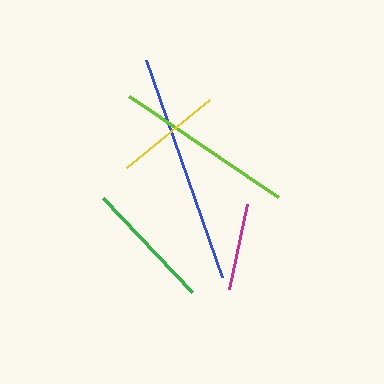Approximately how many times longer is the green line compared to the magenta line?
The green line is approximately 1.5 times the length of the magenta line.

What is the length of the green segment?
The green segment is approximately 130 pixels long.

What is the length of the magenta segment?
The magenta segment is approximately 87 pixels long.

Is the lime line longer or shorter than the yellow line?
The lime line is longer than the yellow line.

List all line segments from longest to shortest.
From longest to shortest: blue, lime, green, yellow, magenta.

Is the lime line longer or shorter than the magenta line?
The lime line is longer than the magenta line.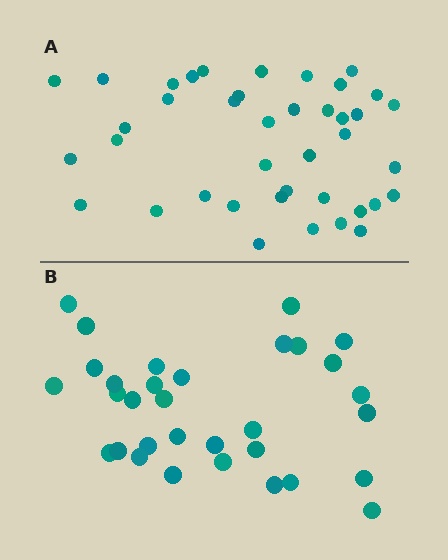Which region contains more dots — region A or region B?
Region A (the top region) has more dots.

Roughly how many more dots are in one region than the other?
Region A has roughly 8 or so more dots than region B.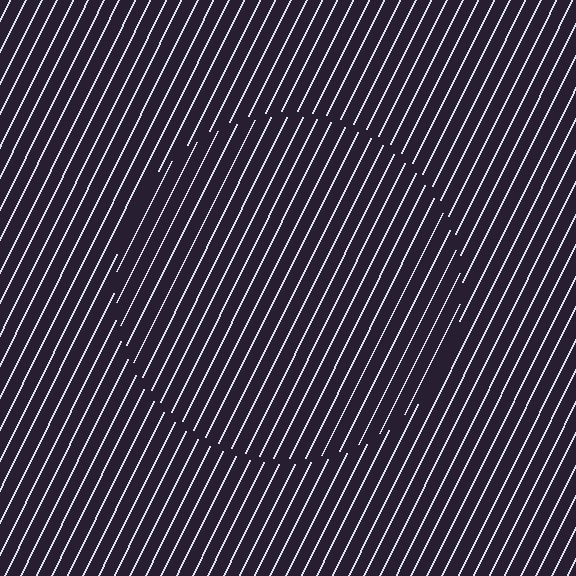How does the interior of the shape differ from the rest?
The interior of the shape contains the same grating, shifted by half a period — the contour is defined by the phase discontinuity where line-ends from the inner and outer gratings abut.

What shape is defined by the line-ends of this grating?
An illusory circle. The interior of the shape contains the same grating, shifted by half a period — the contour is defined by the phase discontinuity where line-ends from the inner and outer gratings abut.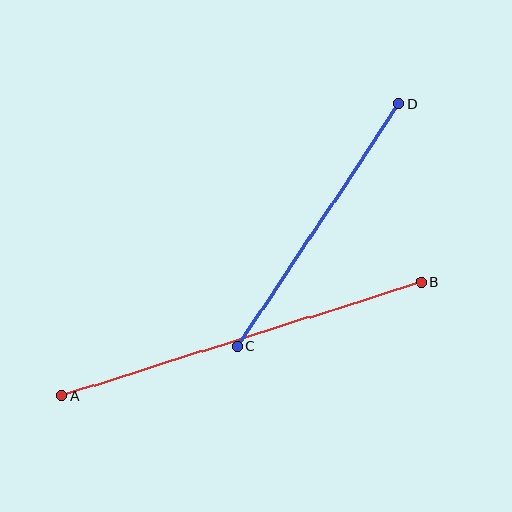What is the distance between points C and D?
The distance is approximately 291 pixels.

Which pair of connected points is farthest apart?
Points A and B are farthest apart.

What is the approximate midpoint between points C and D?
The midpoint is at approximately (318, 225) pixels.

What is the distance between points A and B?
The distance is approximately 377 pixels.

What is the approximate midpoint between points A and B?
The midpoint is at approximately (241, 339) pixels.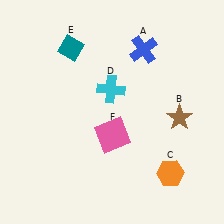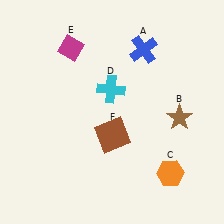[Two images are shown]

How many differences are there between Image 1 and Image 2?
There are 2 differences between the two images.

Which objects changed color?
E changed from teal to magenta. F changed from pink to brown.